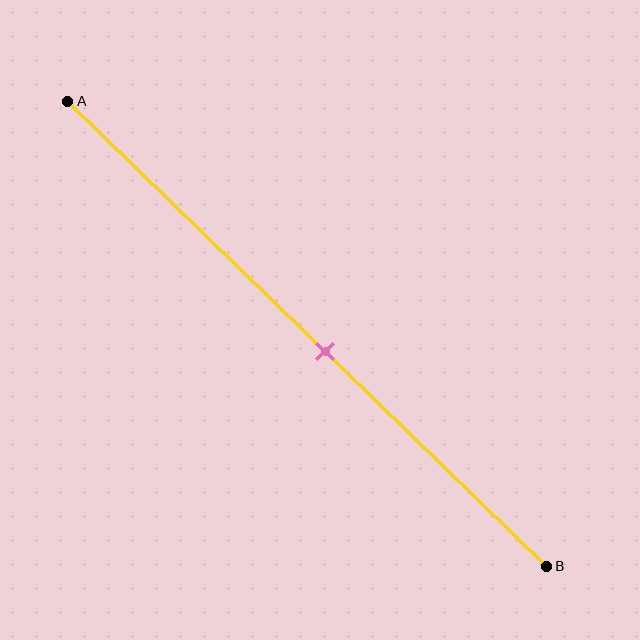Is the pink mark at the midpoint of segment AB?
No, the mark is at about 55% from A, not at the 50% midpoint.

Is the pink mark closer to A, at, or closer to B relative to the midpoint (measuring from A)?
The pink mark is closer to point B than the midpoint of segment AB.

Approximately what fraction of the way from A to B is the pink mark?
The pink mark is approximately 55% of the way from A to B.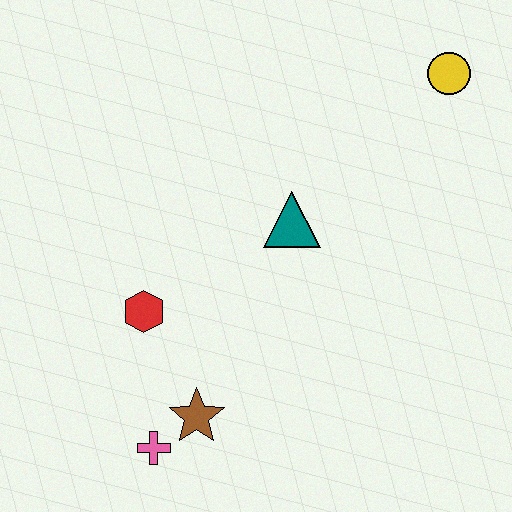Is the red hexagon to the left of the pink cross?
Yes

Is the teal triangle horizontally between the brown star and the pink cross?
No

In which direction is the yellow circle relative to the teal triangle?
The yellow circle is to the right of the teal triangle.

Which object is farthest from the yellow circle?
The pink cross is farthest from the yellow circle.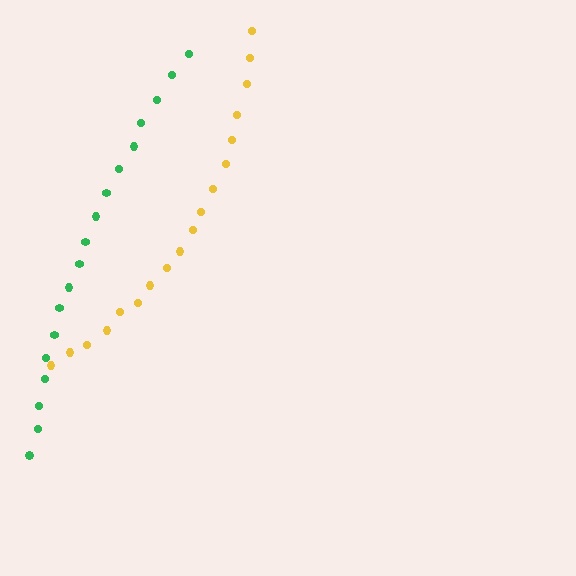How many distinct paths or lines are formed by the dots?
There are 2 distinct paths.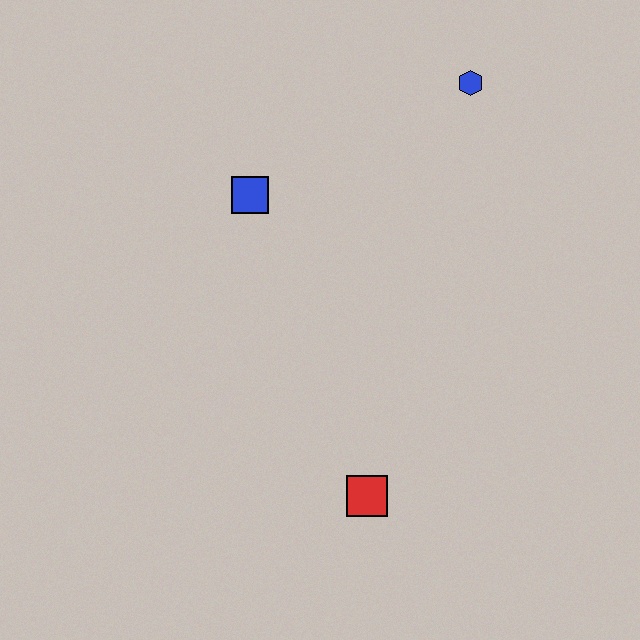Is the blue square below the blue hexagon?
Yes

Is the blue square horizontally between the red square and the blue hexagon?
No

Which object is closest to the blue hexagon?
The blue square is closest to the blue hexagon.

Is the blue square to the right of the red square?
No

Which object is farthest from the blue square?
The red square is farthest from the blue square.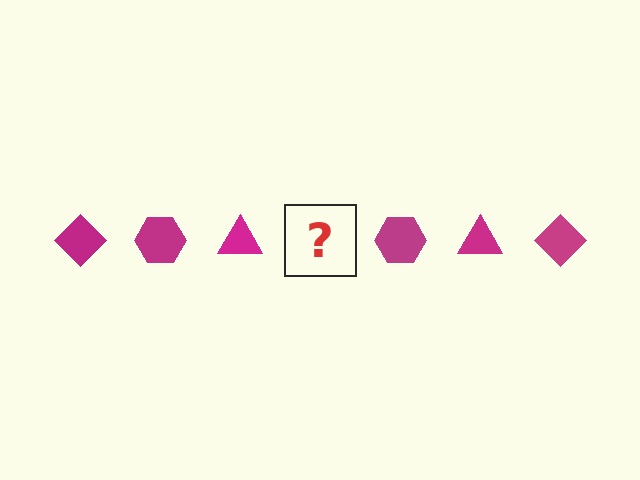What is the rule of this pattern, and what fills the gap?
The rule is that the pattern cycles through diamond, hexagon, triangle shapes in magenta. The gap should be filled with a magenta diamond.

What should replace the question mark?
The question mark should be replaced with a magenta diamond.